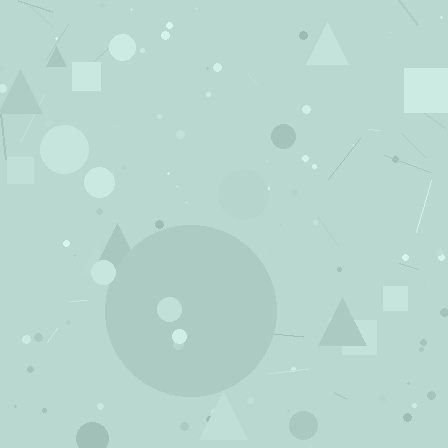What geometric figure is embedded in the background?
A circle is embedded in the background.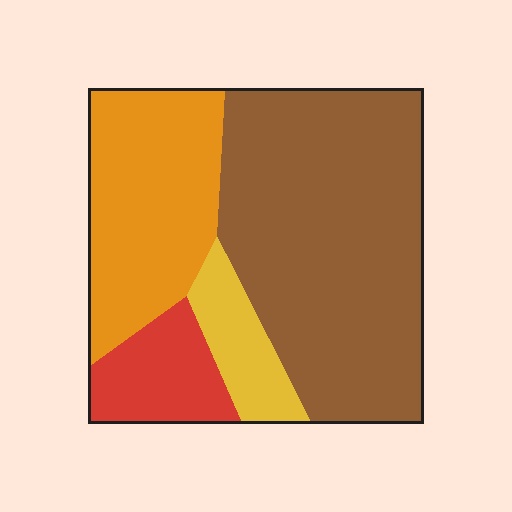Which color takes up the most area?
Brown, at roughly 55%.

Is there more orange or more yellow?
Orange.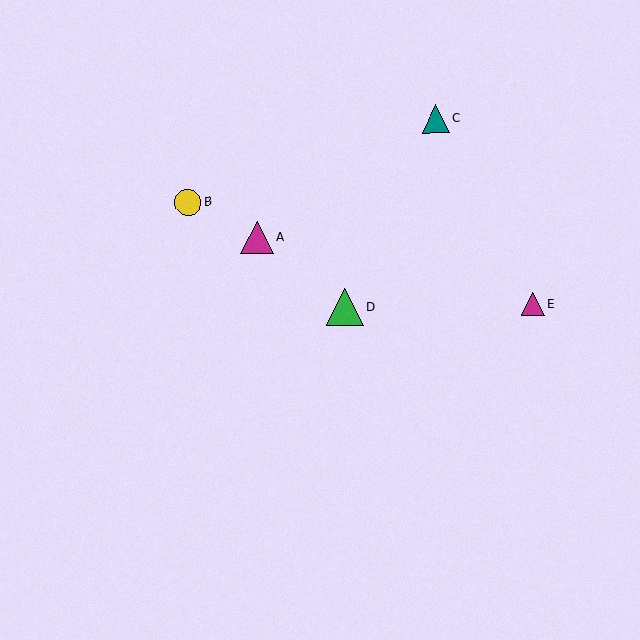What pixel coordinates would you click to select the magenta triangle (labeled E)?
Click at (533, 304) to select the magenta triangle E.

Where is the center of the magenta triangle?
The center of the magenta triangle is at (533, 304).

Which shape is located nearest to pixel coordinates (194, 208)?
The yellow circle (labeled B) at (188, 202) is nearest to that location.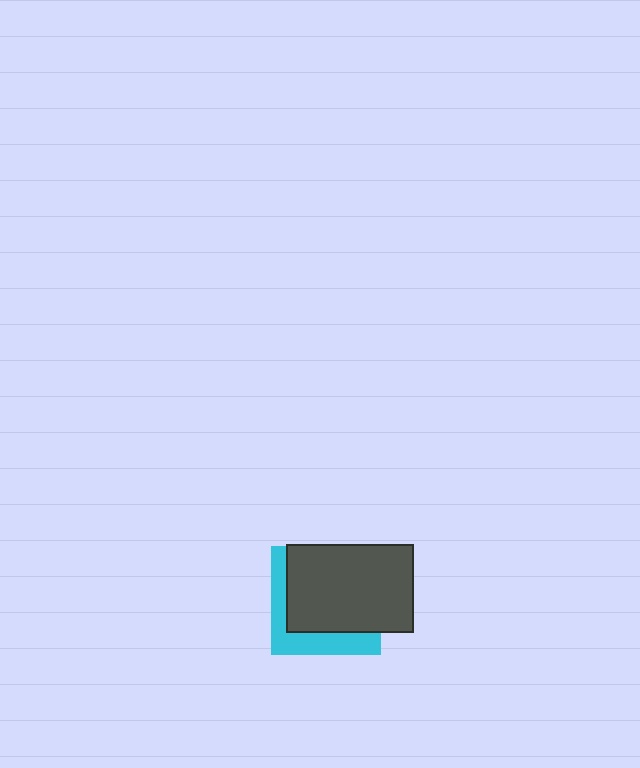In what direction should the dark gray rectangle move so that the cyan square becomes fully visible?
The dark gray rectangle should move toward the upper-right. That is the shortest direction to clear the overlap and leave the cyan square fully visible.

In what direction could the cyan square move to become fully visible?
The cyan square could move toward the lower-left. That would shift it out from behind the dark gray rectangle entirely.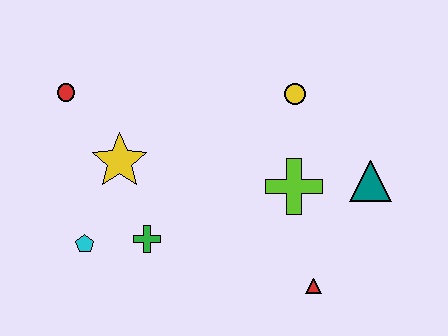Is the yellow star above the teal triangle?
Yes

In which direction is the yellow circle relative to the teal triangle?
The yellow circle is above the teal triangle.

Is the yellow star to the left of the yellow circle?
Yes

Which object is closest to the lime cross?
The teal triangle is closest to the lime cross.